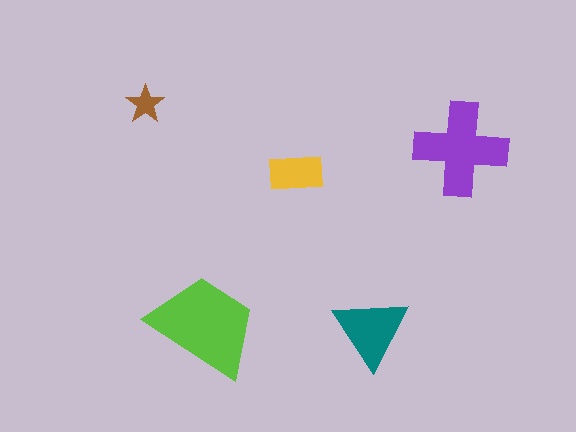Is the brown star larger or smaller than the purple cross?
Smaller.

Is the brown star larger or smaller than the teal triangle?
Smaller.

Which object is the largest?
The lime trapezoid.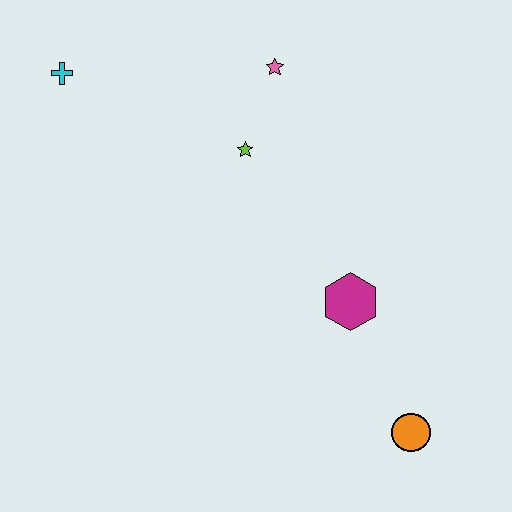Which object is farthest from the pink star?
The orange circle is farthest from the pink star.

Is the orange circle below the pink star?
Yes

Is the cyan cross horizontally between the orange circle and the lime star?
No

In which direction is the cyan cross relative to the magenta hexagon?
The cyan cross is to the left of the magenta hexagon.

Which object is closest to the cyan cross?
The lime star is closest to the cyan cross.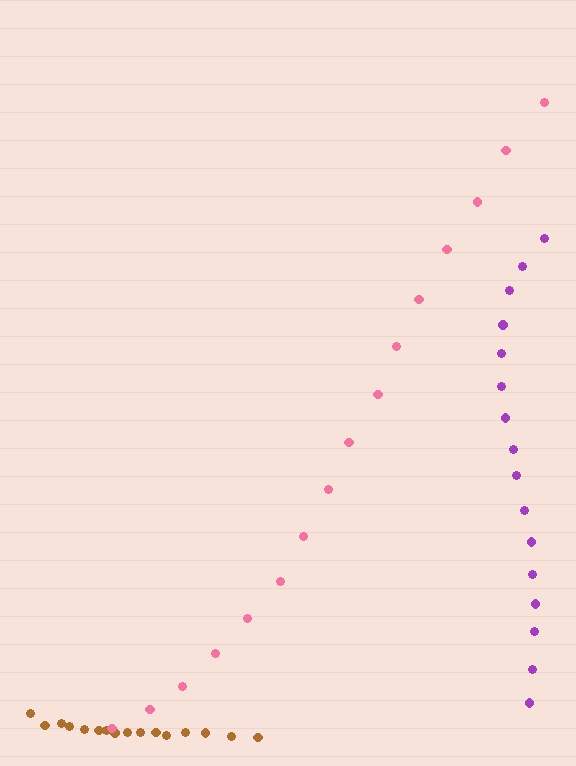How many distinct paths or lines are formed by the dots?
There are 3 distinct paths.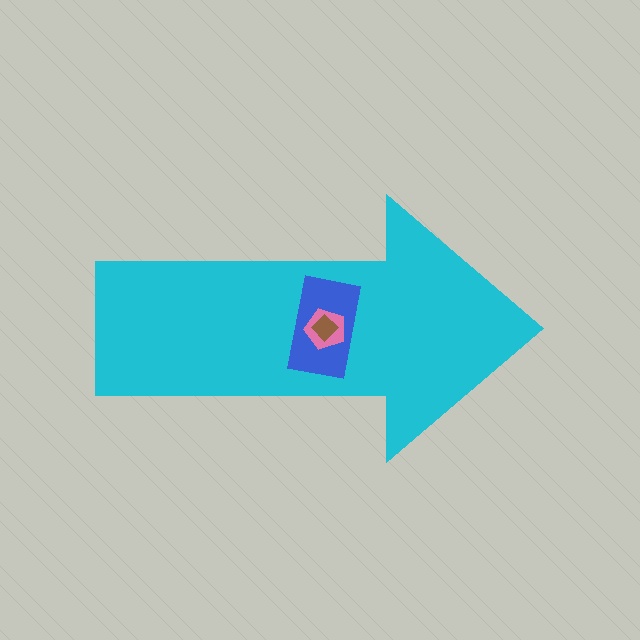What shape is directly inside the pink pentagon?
The brown diamond.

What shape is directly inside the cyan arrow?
The blue rectangle.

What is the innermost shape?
The brown diamond.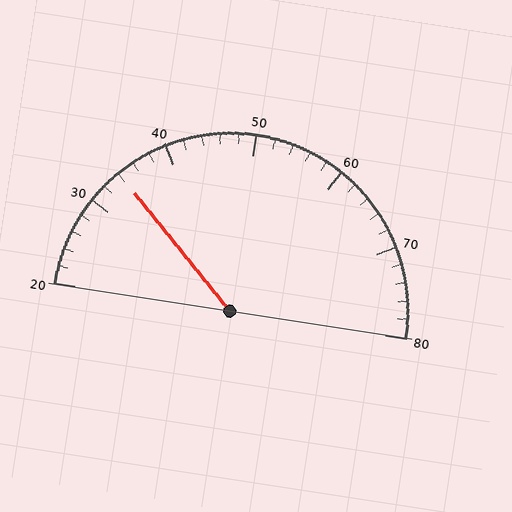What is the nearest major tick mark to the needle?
The nearest major tick mark is 30.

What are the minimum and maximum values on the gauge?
The gauge ranges from 20 to 80.